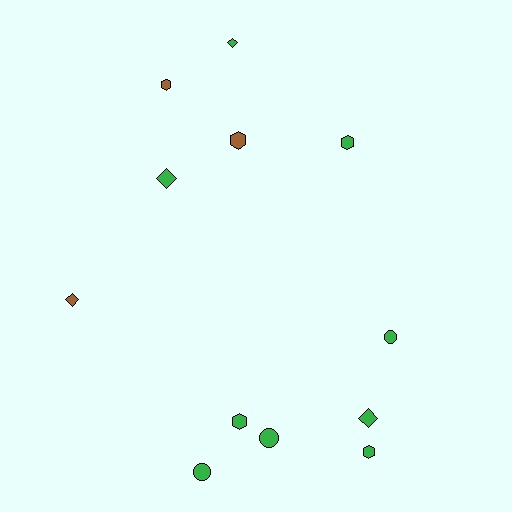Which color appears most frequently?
Green, with 9 objects.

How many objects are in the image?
There are 12 objects.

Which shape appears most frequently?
Hexagon, with 5 objects.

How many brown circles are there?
There are no brown circles.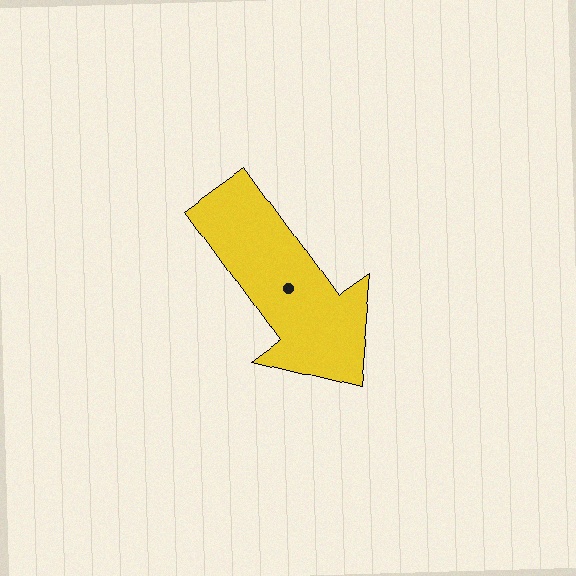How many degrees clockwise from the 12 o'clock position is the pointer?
Approximately 144 degrees.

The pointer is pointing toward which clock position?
Roughly 5 o'clock.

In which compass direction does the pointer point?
Southeast.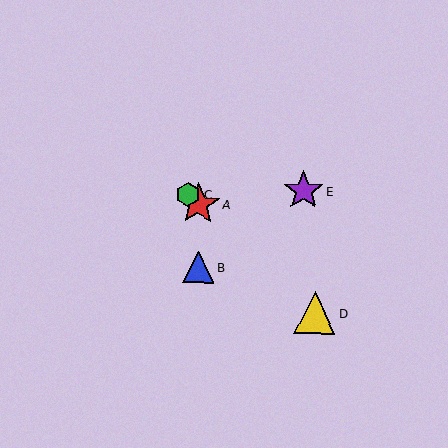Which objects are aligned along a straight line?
Objects A, C, D are aligned along a straight line.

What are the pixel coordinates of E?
Object E is at (303, 191).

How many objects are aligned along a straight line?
3 objects (A, C, D) are aligned along a straight line.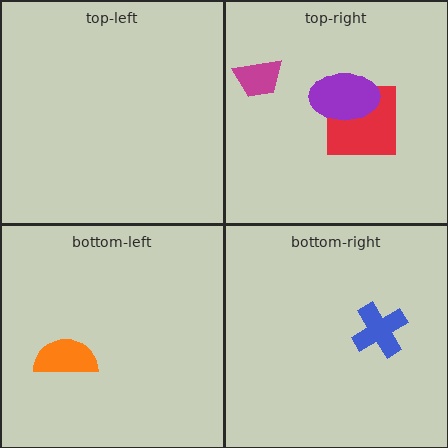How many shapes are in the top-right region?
3.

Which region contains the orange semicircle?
The bottom-left region.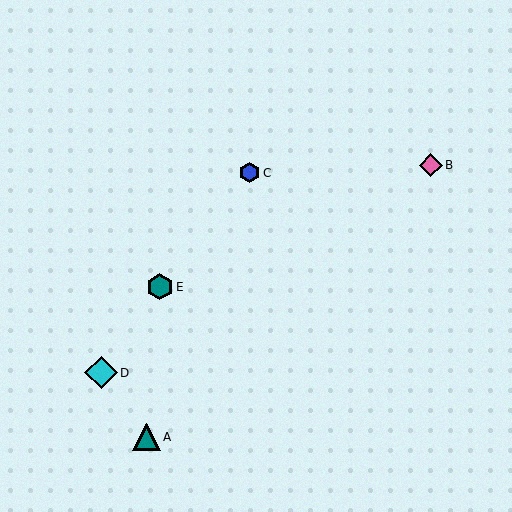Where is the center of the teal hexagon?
The center of the teal hexagon is at (160, 287).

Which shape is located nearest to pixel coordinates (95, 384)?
The cyan diamond (labeled D) at (101, 373) is nearest to that location.